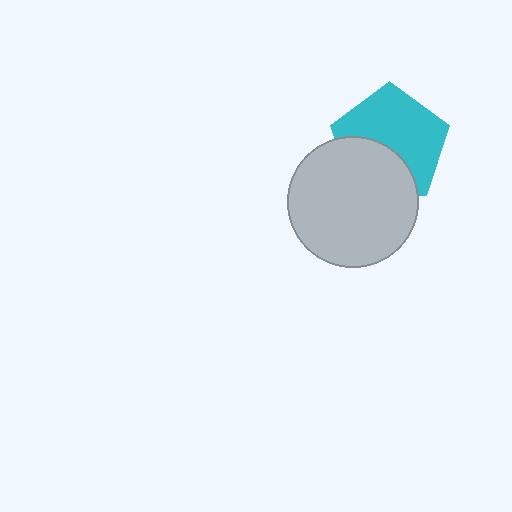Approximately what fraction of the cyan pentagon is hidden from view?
Roughly 38% of the cyan pentagon is hidden behind the light gray circle.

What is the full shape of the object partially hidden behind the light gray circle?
The partially hidden object is a cyan pentagon.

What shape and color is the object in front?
The object in front is a light gray circle.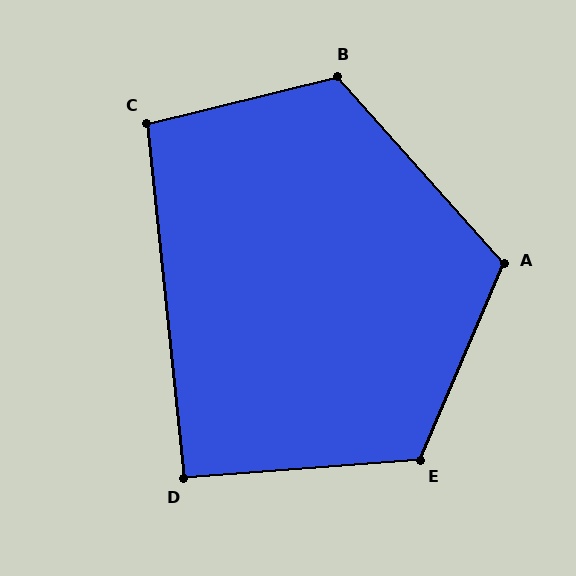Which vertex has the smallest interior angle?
D, at approximately 92 degrees.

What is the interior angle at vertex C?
Approximately 98 degrees (obtuse).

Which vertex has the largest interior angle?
B, at approximately 118 degrees.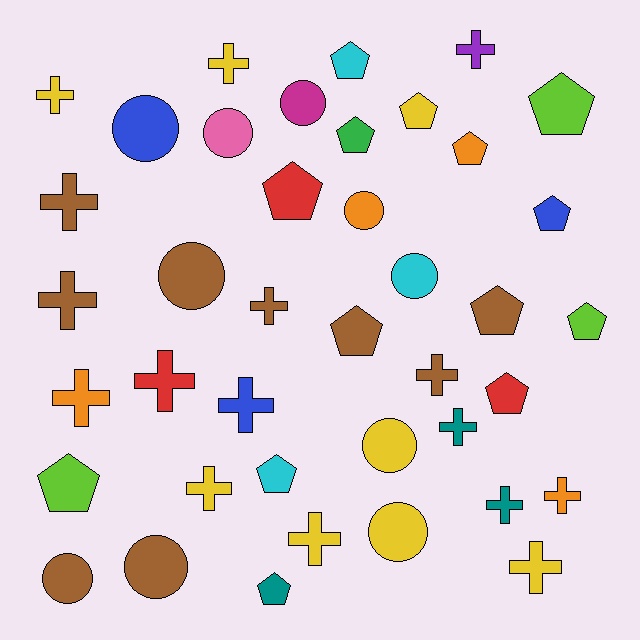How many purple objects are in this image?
There is 1 purple object.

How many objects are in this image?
There are 40 objects.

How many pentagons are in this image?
There are 14 pentagons.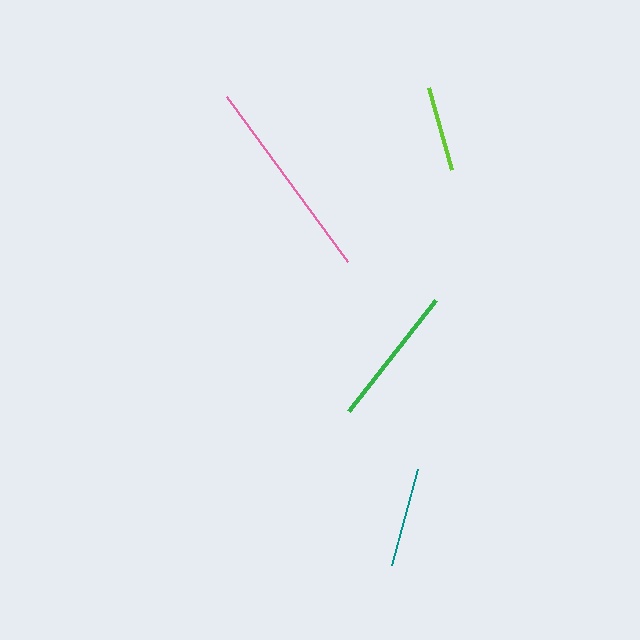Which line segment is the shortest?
The lime line is the shortest at approximately 86 pixels.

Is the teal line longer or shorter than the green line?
The green line is longer than the teal line.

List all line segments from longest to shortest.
From longest to shortest: pink, green, teal, lime.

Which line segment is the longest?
The pink line is the longest at approximately 205 pixels.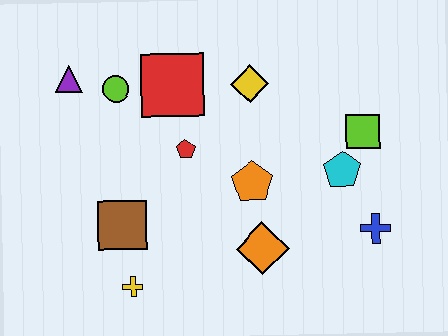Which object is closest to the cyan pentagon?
The lime square is closest to the cyan pentagon.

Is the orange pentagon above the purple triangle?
No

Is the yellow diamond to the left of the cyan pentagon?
Yes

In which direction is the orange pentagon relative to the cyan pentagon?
The orange pentagon is to the left of the cyan pentagon.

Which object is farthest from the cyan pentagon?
The purple triangle is farthest from the cyan pentagon.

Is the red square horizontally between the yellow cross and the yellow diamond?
Yes